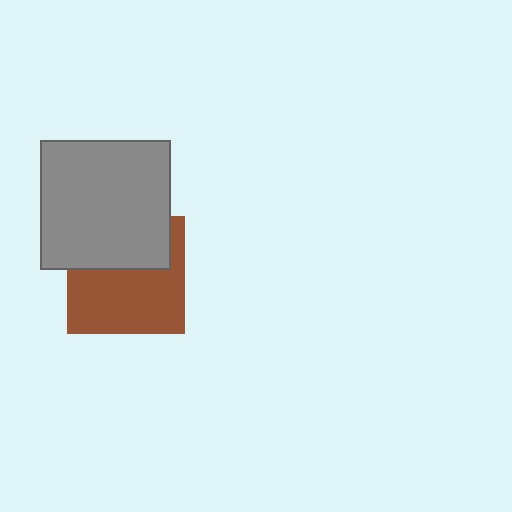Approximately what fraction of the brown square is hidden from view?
Roughly 40% of the brown square is hidden behind the gray square.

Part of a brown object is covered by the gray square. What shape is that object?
It is a square.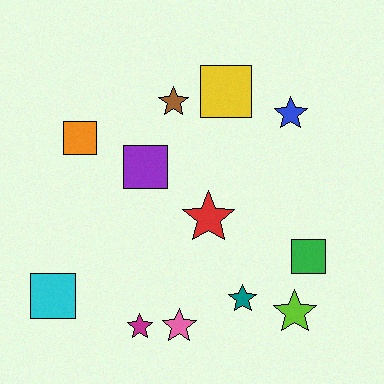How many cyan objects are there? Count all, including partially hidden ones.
There is 1 cyan object.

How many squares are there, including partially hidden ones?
There are 5 squares.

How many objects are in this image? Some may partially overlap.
There are 12 objects.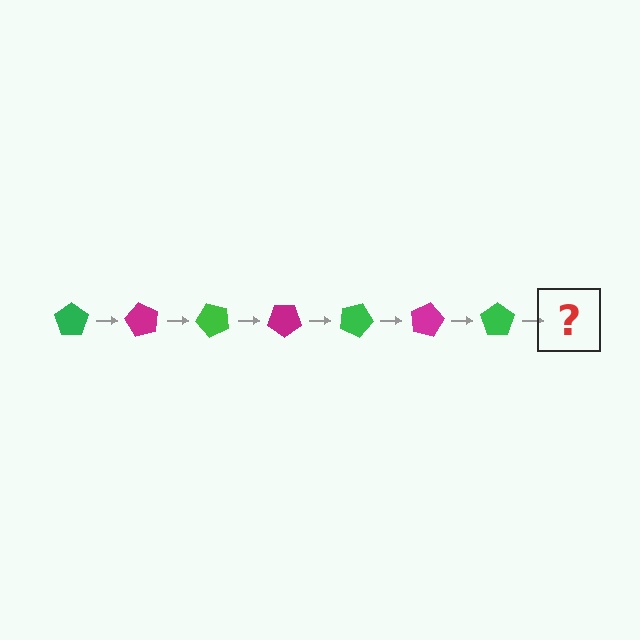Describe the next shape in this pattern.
It should be a magenta pentagon, rotated 420 degrees from the start.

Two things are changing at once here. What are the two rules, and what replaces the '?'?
The two rules are that it rotates 60 degrees each step and the color cycles through green and magenta. The '?' should be a magenta pentagon, rotated 420 degrees from the start.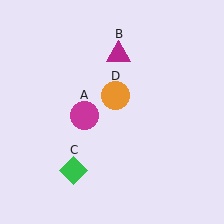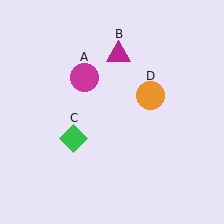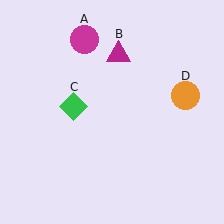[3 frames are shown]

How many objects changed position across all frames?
3 objects changed position: magenta circle (object A), green diamond (object C), orange circle (object D).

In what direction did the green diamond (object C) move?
The green diamond (object C) moved up.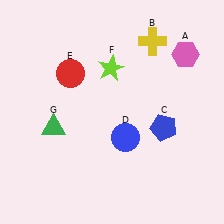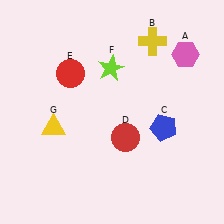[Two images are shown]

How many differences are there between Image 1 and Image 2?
There are 2 differences between the two images.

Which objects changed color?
D changed from blue to red. G changed from green to yellow.